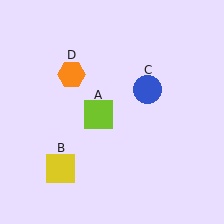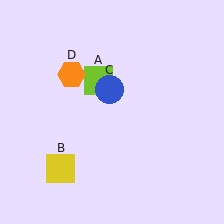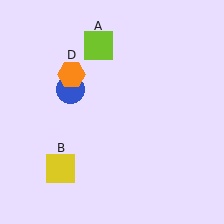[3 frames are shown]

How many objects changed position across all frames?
2 objects changed position: lime square (object A), blue circle (object C).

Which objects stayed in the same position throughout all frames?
Yellow square (object B) and orange hexagon (object D) remained stationary.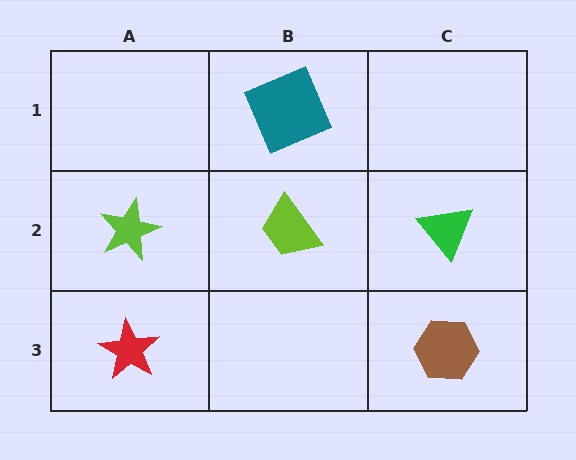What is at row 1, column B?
A teal square.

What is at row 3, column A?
A red star.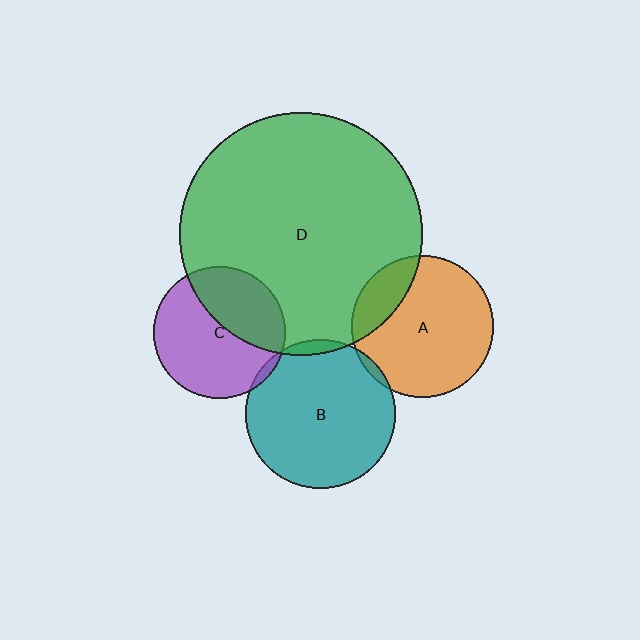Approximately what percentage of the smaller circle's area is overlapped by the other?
Approximately 40%.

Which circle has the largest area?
Circle D (green).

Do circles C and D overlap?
Yes.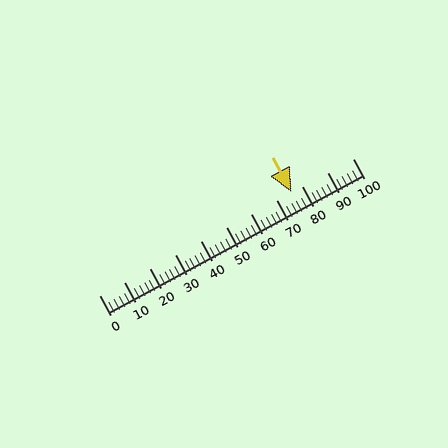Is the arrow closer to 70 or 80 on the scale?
The arrow is closer to 80.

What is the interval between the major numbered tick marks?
The major tick marks are spaced 10 units apart.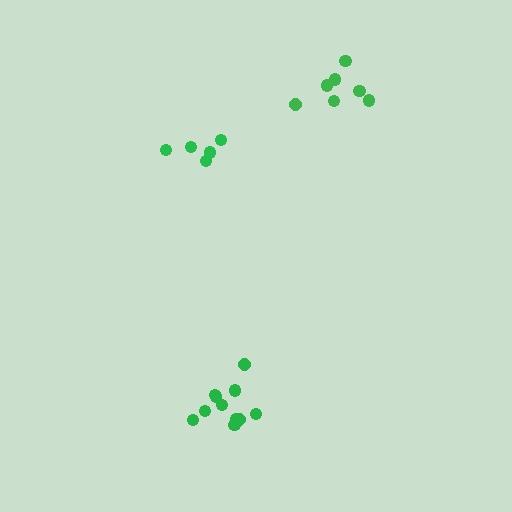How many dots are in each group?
Group 1: 5 dots, Group 2: 11 dots, Group 3: 7 dots (23 total).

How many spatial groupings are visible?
There are 3 spatial groupings.